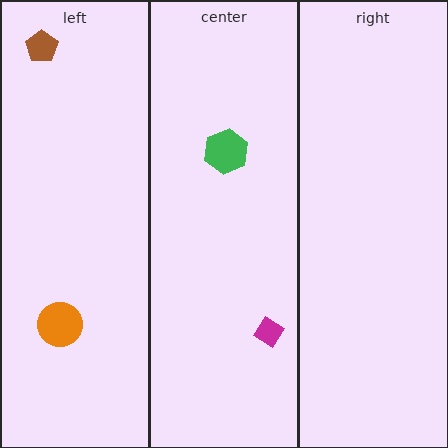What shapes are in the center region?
The magenta diamond, the green hexagon.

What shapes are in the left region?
The orange circle, the brown pentagon.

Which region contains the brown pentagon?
The left region.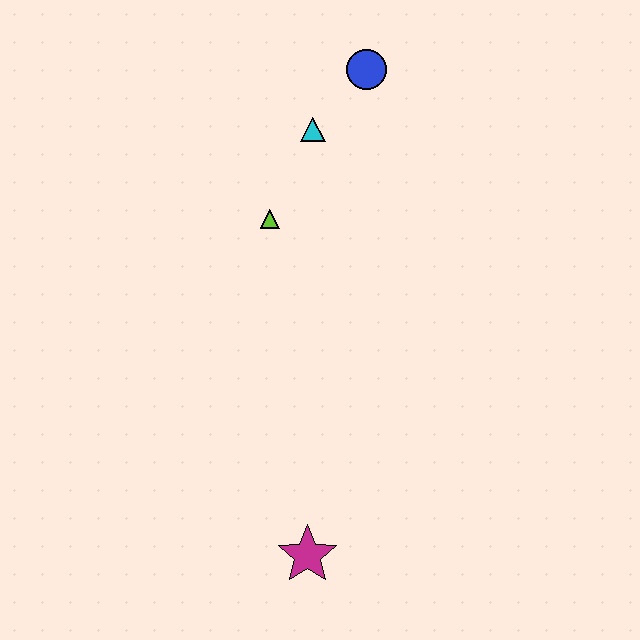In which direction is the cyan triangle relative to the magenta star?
The cyan triangle is above the magenta star.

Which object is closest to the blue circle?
The cyan triangle is closest to the blue circle.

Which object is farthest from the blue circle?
The magenta star is farthest from the blue circle.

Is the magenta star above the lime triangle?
No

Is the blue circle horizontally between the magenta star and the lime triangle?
No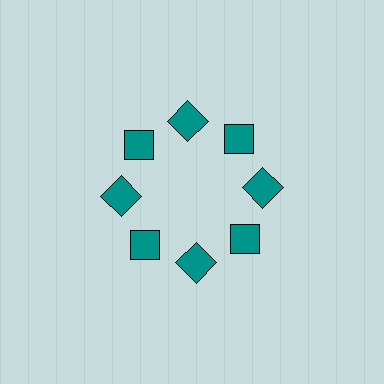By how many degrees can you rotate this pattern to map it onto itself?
The pattern maps onto itself every 45 degrees of rotation.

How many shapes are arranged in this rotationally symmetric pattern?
There are 8 shapes, arranged in 8 groups of 1.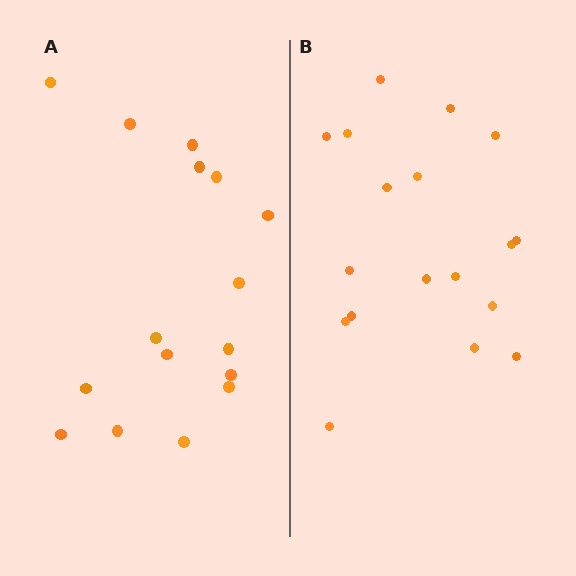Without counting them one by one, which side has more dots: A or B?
Region B (the right region) has more dots.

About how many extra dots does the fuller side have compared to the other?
Region B has just a few more — roughly 2 or 3 more dots than region A.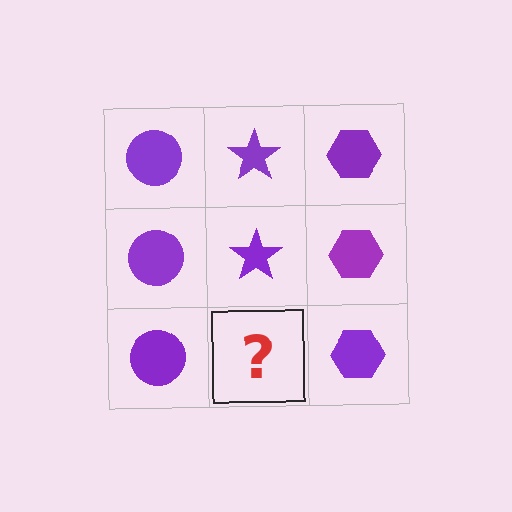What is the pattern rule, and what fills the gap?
The rule is that each column has a consistent shape. The gap should be filled with a purple star.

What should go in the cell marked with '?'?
The missing cell should contain a purple star.